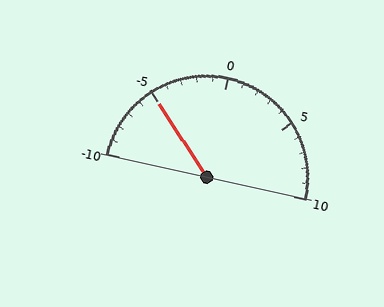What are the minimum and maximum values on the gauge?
The gauge ranges from -10 to 10.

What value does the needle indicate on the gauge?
The needle indicates approximately -5.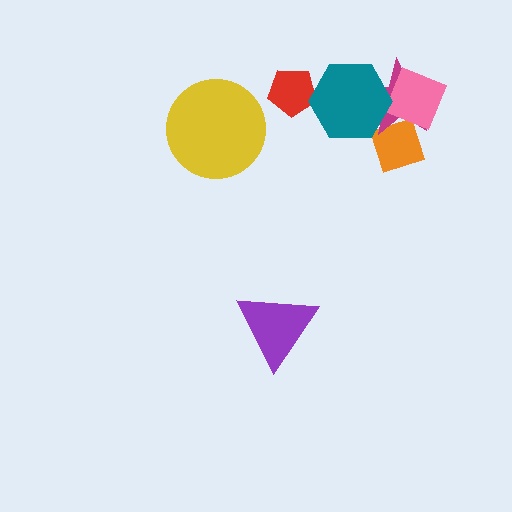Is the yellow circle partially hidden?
No, no other shape covers it.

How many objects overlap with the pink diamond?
3 objects overlap with the pink diamond.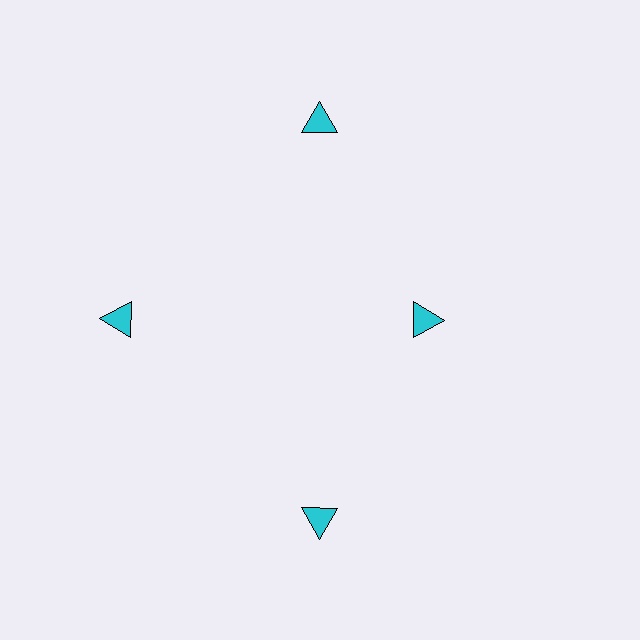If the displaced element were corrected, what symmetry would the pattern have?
It would have 4-fold rotational symmetry — the pattern would map onto itself every 90 degrees.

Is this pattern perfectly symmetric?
No. The 4 cyan triangles are arranged in a ring, but one element near the 3 o'clock position is pulled inward toward the center, breaking the 4-fold rotational symmetry.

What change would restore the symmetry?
The symmetry would be restored by moving it outward, back onto the ring so that all 4 triangles sit at equal angles and equal distance from the center.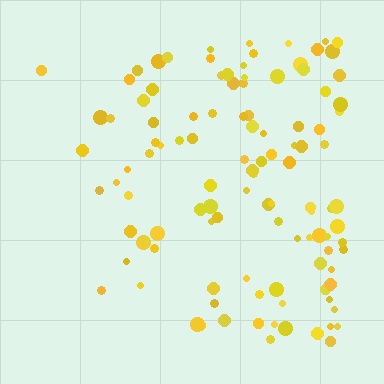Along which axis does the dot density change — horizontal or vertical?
Horizontal.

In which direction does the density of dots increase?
From left to right, with the right side densest.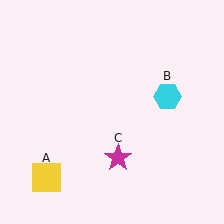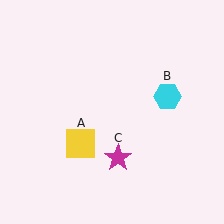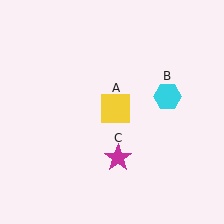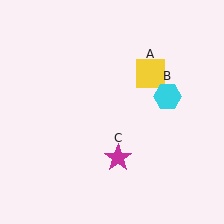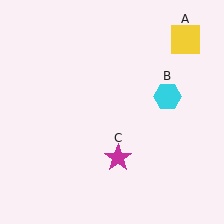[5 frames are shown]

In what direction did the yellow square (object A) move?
The yellow square (object A) moved up and to the right.